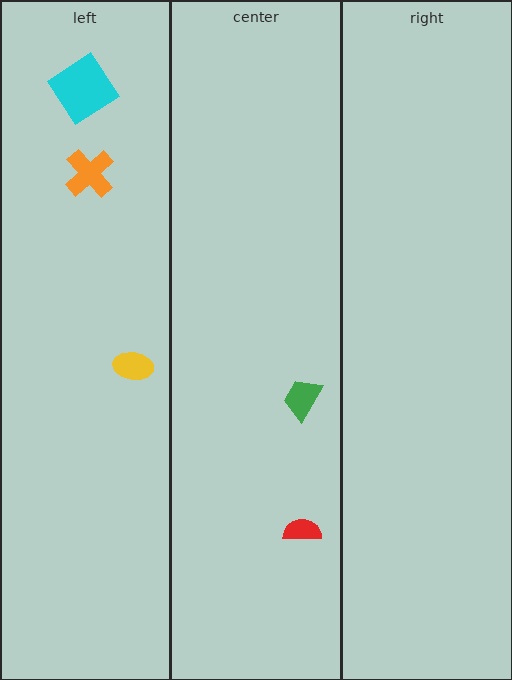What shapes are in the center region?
The green trapezoid, the red semicircle.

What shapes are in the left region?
The yellow ellipse, the orange cross, the cyan diamond.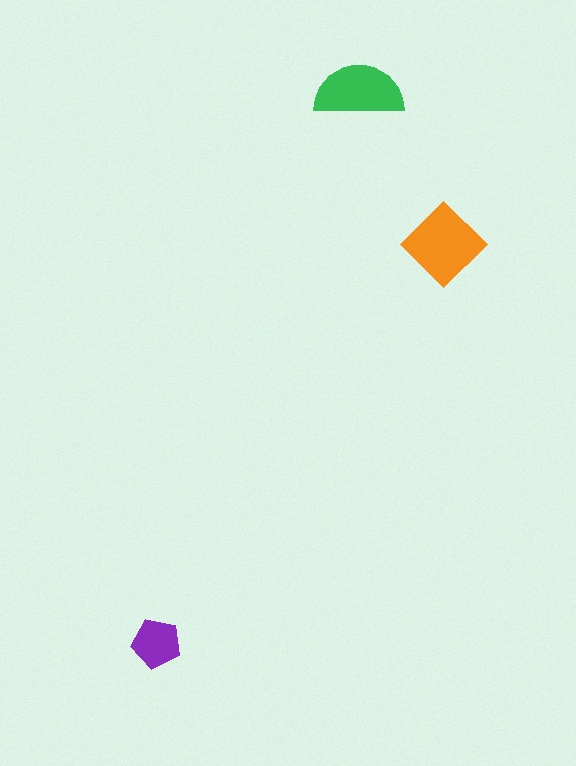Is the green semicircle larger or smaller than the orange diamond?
Smaller.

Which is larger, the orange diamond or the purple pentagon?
The orange diamond.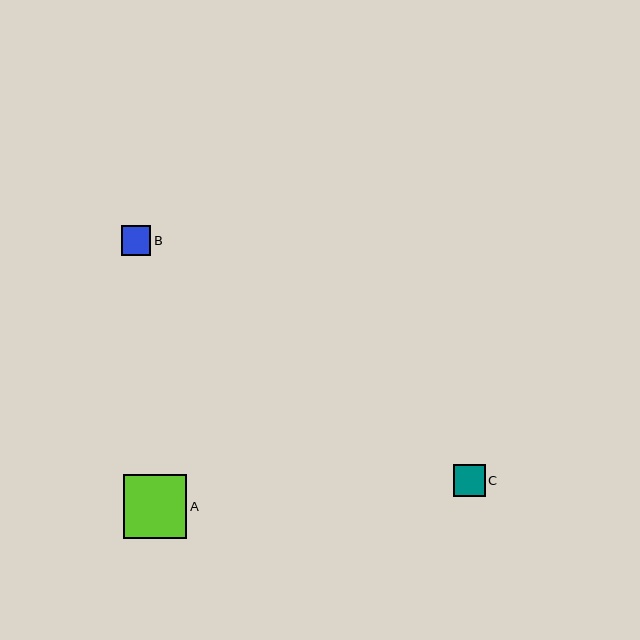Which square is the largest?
Square A is the largest with a size of approximately 63 pixels.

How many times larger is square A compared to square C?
Square A is approximately 2.0 times the size of square C.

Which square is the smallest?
Square B is the smallest with a size of approximately 29 pixels.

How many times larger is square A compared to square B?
Square A is approximately 2.1 times the size of square B.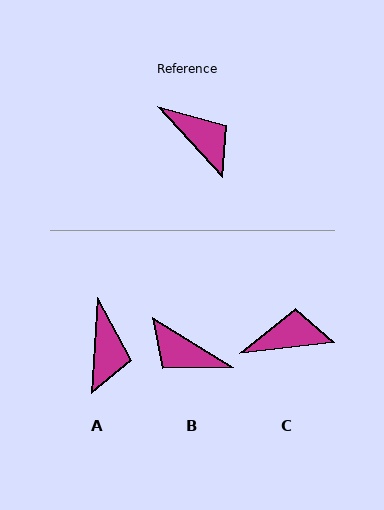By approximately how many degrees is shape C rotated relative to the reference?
Approximately 54 degrees counter-clockwise.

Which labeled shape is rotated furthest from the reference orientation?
B, about 164 degrees away.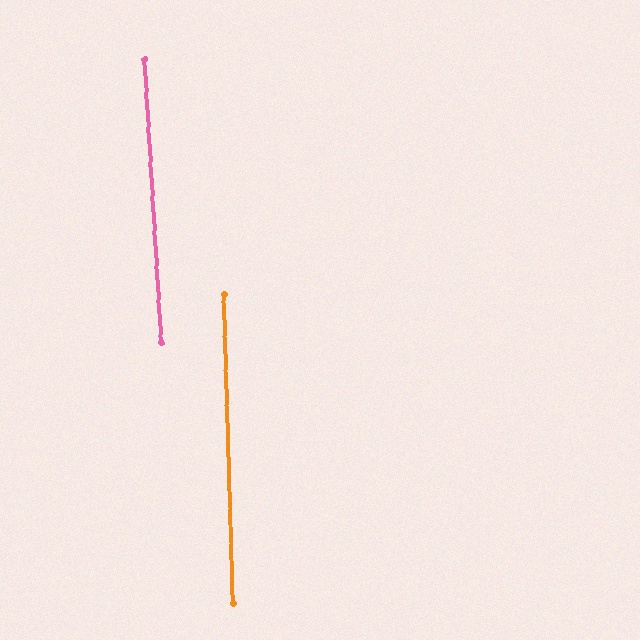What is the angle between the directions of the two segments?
Approximately 2 degrees.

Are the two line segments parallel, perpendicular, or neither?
Parallel — their directions differ by only 1.8°.